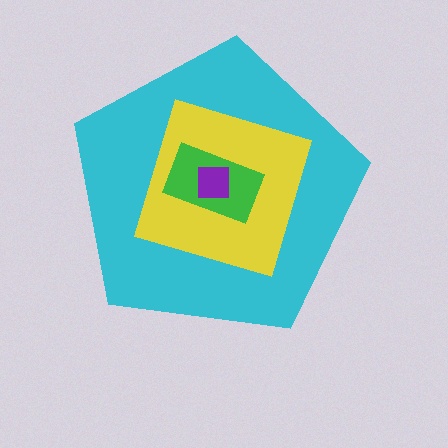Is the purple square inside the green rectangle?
Yes.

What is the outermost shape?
The cyan pentagon.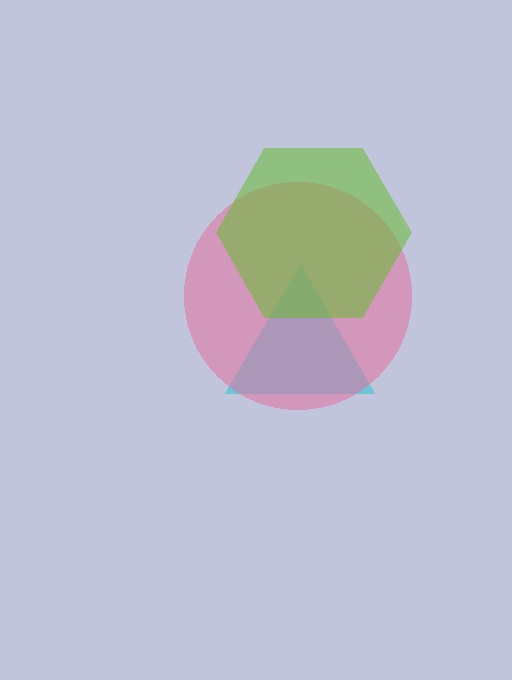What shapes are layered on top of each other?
The layered shapes are: a cyan triangle, a pink circle, a lime hexagon.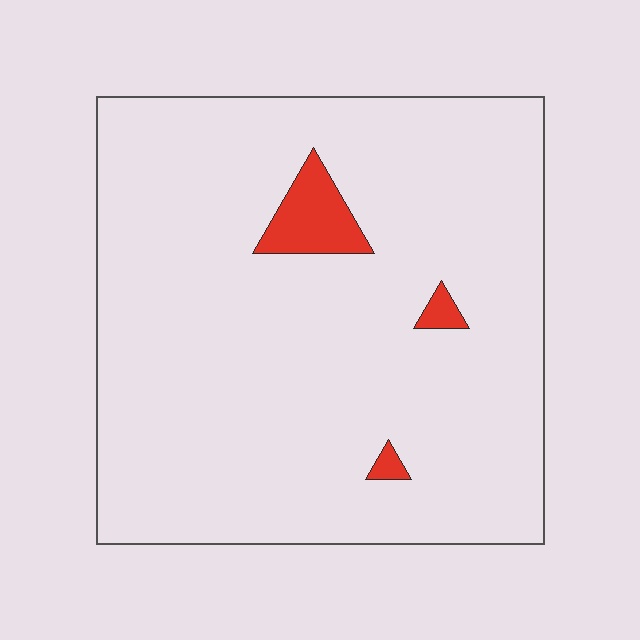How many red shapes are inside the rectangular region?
3.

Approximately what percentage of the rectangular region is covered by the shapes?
Approximately 5%.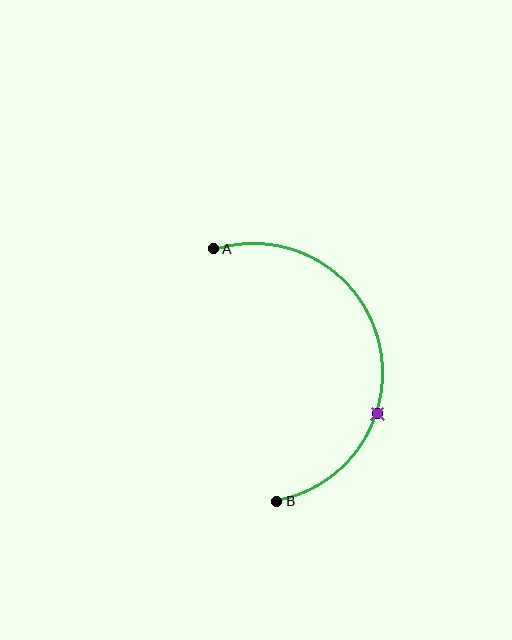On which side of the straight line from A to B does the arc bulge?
The arc bulges to the right of the straight line connecting A and B.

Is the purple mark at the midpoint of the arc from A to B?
No. The purple mark lies on the arc but is closer to endpoint B. The arc midpoint would be at the point on the curve equidistant along the arc from both A and B.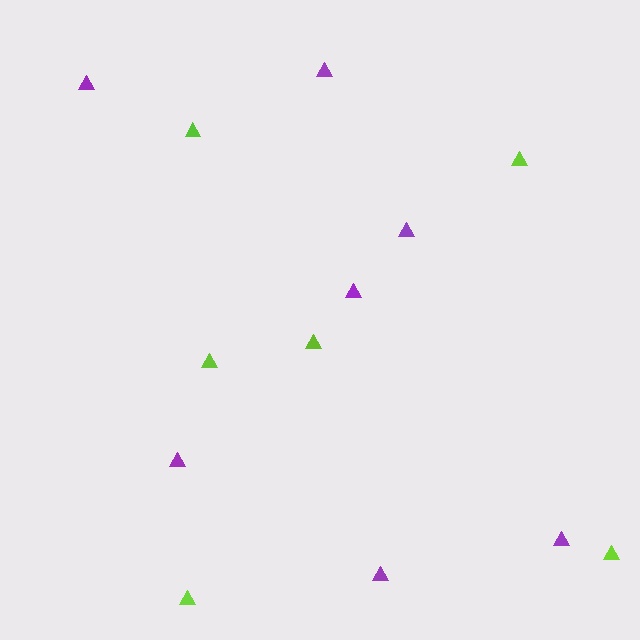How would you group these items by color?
There are 2 groups: one group of lime triangles (6) and one group of purple triangles (7).